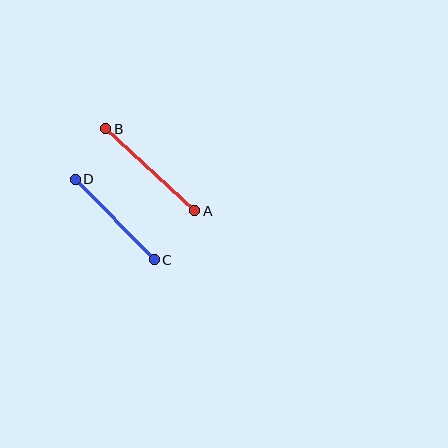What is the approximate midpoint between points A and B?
The midpoint is at approximately (150, 170) pixels.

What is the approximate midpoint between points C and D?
The midpoint is at approximately (115, 219) pixels.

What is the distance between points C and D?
The distance is approximately 113 pixels.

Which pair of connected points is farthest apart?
Points A and B are farthest apart.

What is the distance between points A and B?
The distance is approximately 121 pixels.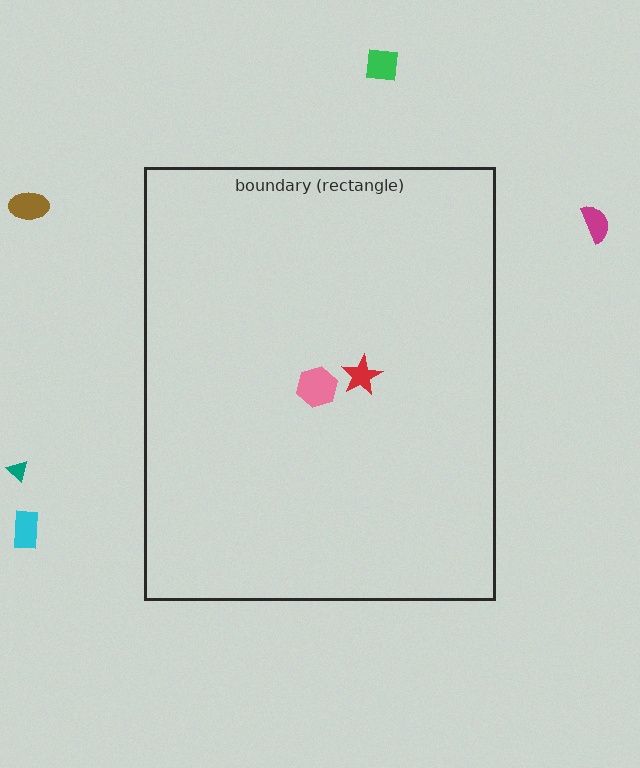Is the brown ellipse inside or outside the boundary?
Outside.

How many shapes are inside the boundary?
2 inside, 5 outside.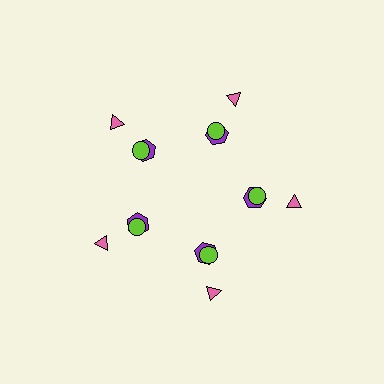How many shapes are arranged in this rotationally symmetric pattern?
There are 15 shapes, arranged in 5 groups of 3.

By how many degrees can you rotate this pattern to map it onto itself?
The pattern maps onto itself every 72 degrees of rotation.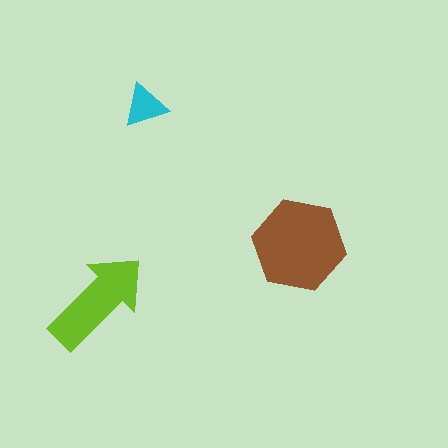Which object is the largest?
The brown hexagon.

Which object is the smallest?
The cyan triangle.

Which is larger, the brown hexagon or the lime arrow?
The brown hexagon.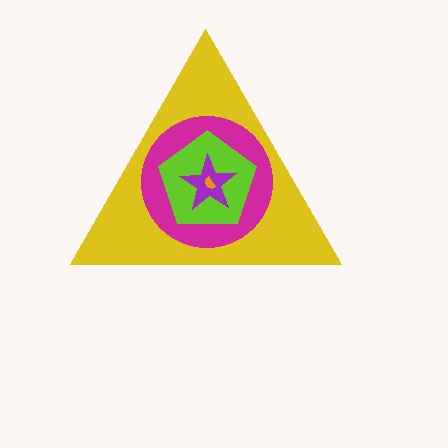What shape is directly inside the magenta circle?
The lime pentagon.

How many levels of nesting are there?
5.